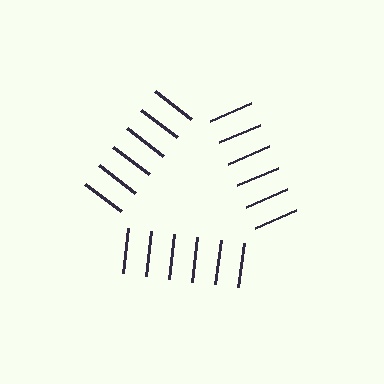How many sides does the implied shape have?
3 sides — the line-ends trace a triangle.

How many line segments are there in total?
18 — 6 along each of the 3 edges.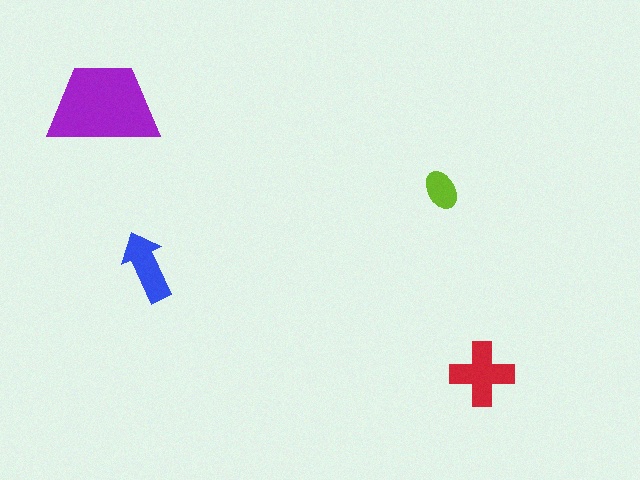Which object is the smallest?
The lime ellipse.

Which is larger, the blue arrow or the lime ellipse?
The blue arrow.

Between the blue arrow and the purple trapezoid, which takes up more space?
The purple trapezoid.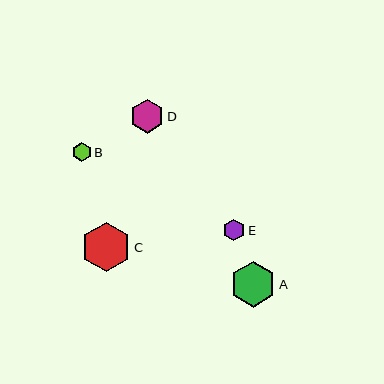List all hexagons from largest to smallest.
From largest to smallest: C, A, D, E, B.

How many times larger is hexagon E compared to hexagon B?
Hexagon E is approximately 1.1 times the size of hexagon B.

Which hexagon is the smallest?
Hexagon B is the smallest with a size of approximately 19 pixels.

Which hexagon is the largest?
Hexagon C is the largest with a size of approximately 49 pixels.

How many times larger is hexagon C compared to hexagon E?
Hexagon C is approximately 2.3 times the size of hexagon E.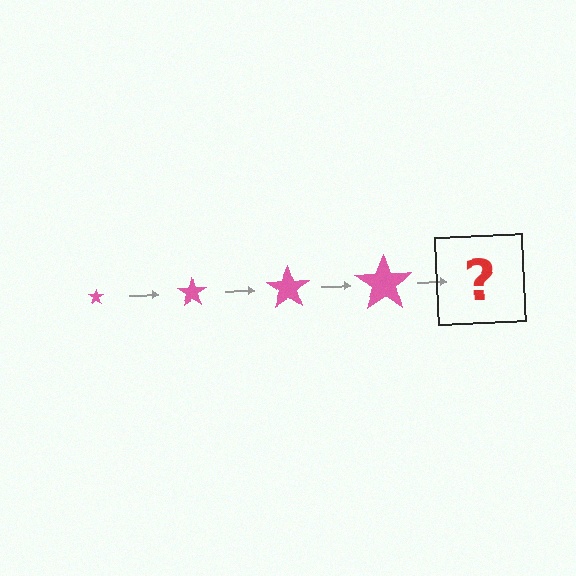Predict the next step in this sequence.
The next step is a pink star, larger than the previous one.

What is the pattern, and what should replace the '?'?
The pattern is that the star gets progressively larger each step. The '?' should be a pink star, larger than the previous one.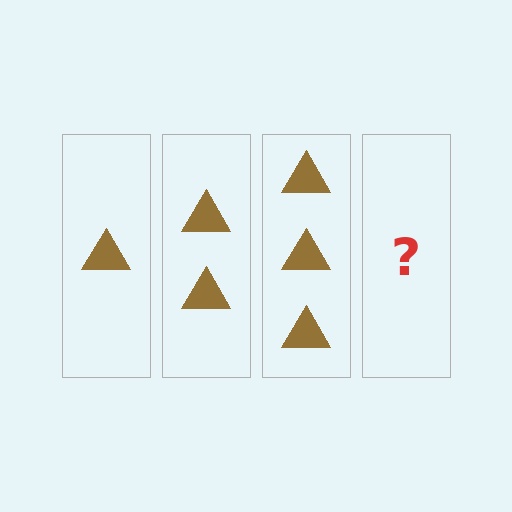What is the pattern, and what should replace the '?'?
The pattern is that each step adds one more triangle. The '?' should be 4 triangles.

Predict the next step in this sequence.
The next step is 4 triangles.